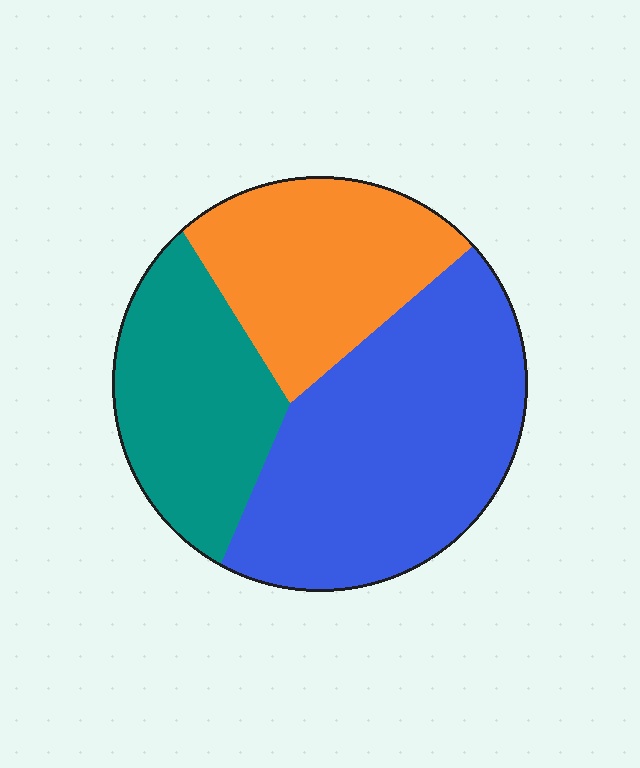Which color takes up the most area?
Blue, at roughly 45%.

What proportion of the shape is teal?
Teal covers 26% of the shape.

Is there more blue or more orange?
Blue.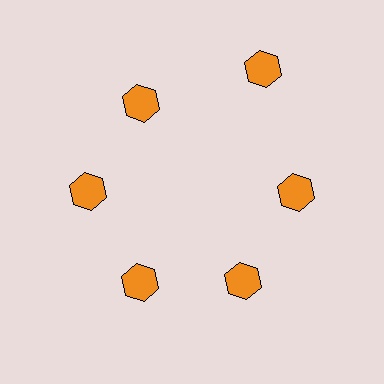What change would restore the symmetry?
The symmetry would be restored by moving it inward, back onto the ring so that all 6 hexagons sit at equal angles and equal distance from the center.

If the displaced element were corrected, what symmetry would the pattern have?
It would have 6-fold rotational symmetry — the pattern would map onto itself every 60 degrees.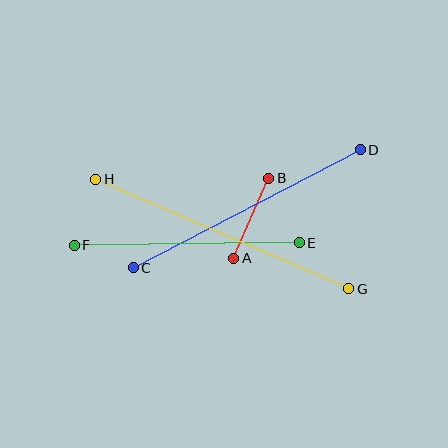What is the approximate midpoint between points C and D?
The midpoint is at approximately (247, 209) pixels.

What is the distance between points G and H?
The distance is approximately 275 pixels.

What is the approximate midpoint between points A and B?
The midpoint is at approximately (251, 218) pixels.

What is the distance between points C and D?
The distance is approximately 256 pixels.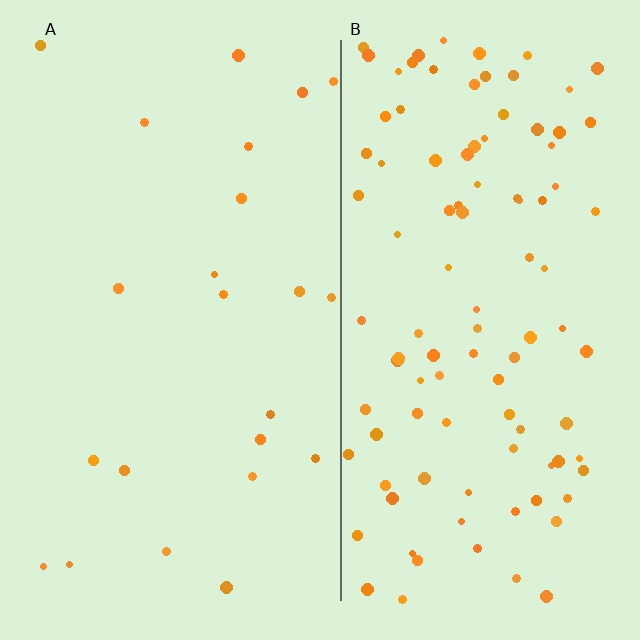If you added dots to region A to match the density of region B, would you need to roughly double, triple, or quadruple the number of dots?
Approximately quadruple.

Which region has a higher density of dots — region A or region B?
B (the right).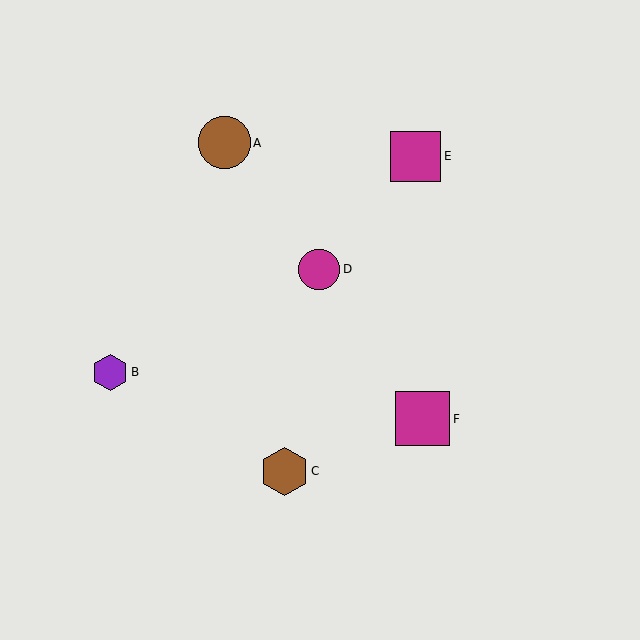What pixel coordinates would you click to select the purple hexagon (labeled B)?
Click at (110, 372) to select the purple hexagon B.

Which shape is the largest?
The magenta square (labeled F) is the largest.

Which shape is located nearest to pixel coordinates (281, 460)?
The brown hexagon (labeled C) at (284, 471) is nearest to that location.